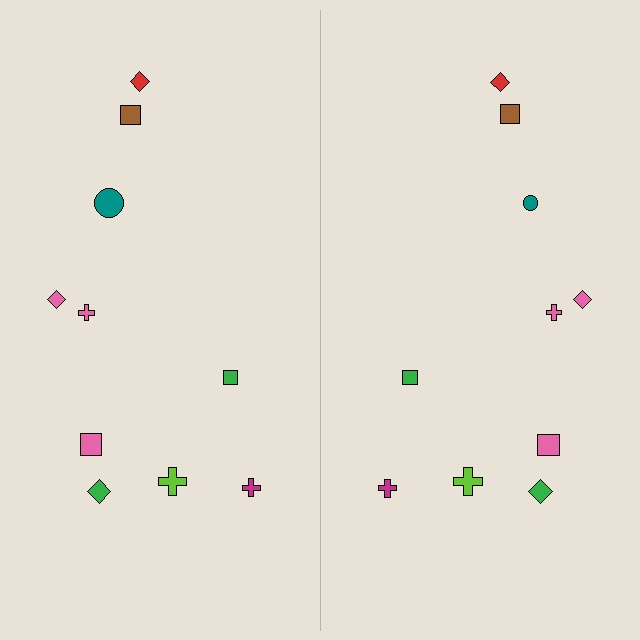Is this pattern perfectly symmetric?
No, the pattern is not perfectly symmetric. The teal circle on the right side has a different size than its mirror counterpart.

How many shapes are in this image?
There are 20 shapes in this image.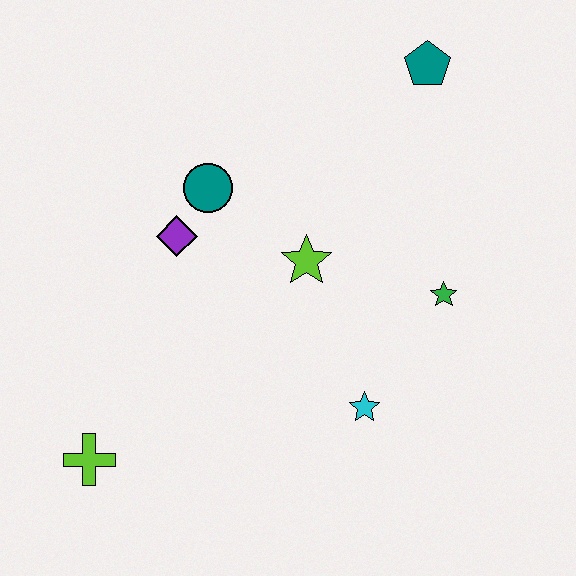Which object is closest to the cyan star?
The green star is closest to the cyan star.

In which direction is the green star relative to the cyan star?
The green star is above the cyan star.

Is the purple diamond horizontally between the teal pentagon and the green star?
No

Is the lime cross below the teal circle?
Yes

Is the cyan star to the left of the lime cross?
No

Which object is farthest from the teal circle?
The lime cross is farthest from the teal circle.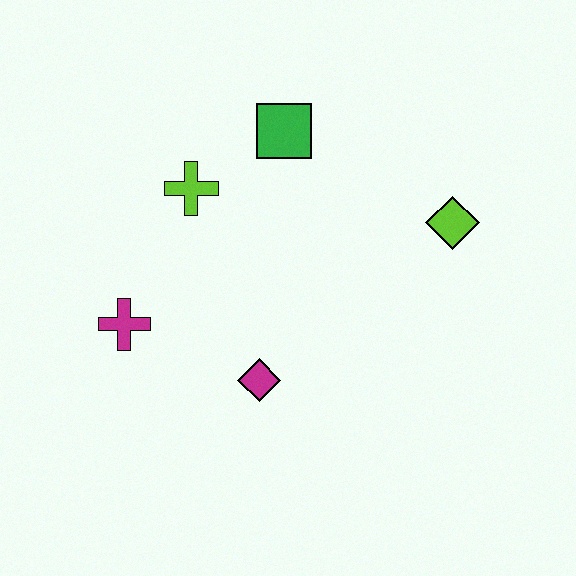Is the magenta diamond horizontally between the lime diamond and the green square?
No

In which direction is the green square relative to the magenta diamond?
The green square is above the magenta diamond.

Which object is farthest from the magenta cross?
The lime diamond is farthest from the magenta cross.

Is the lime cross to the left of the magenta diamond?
Yes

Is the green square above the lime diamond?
Yes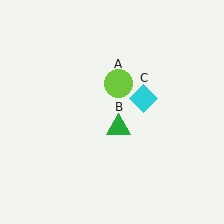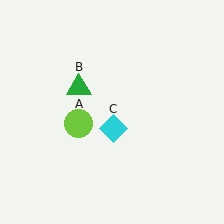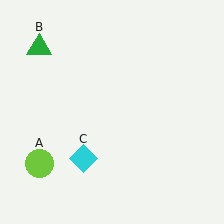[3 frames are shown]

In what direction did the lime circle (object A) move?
The lime circle (object A) moved down and to the left.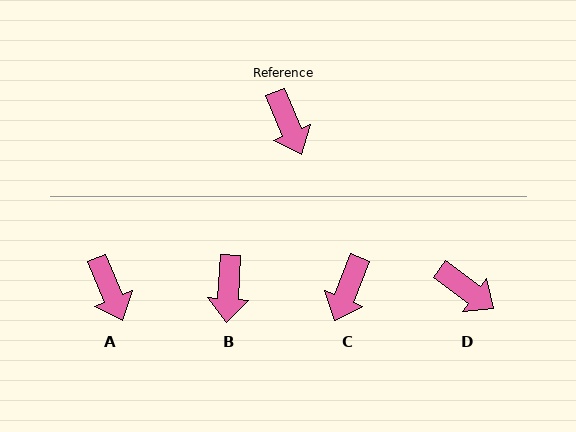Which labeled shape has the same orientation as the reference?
A.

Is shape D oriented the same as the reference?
No, it is off by about 31 degrees.